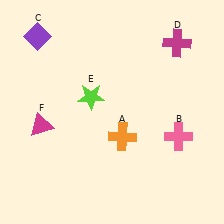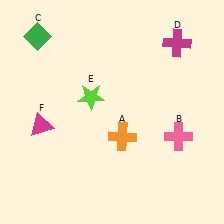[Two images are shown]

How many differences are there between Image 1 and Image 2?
There is 1 difference between the two images.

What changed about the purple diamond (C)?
In Image 1, C is purple. In Image 2, it changed to green.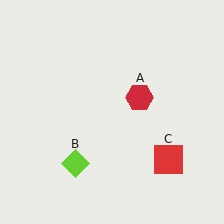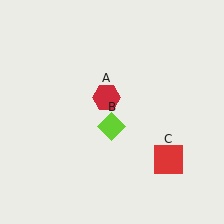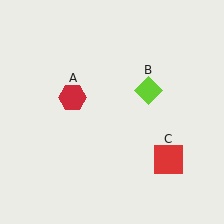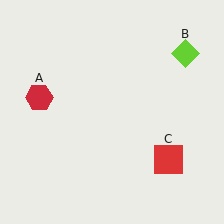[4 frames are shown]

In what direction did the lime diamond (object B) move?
The lime diamond (object B) moved up and to the right.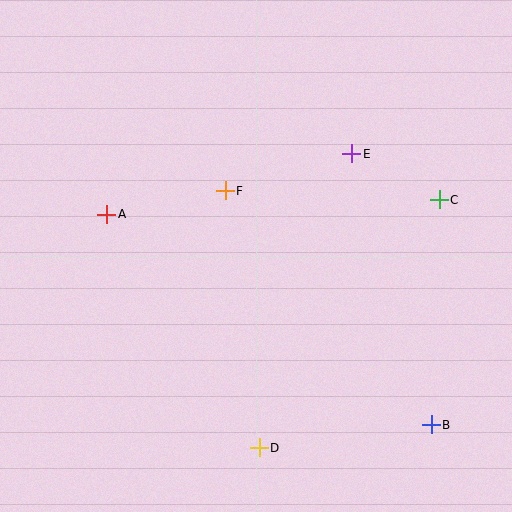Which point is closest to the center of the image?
Point F at (225, 191) is closest to the center.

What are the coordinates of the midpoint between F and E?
The midpoint between F and E is at (289, 172).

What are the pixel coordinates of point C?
Point C is at (439, 200).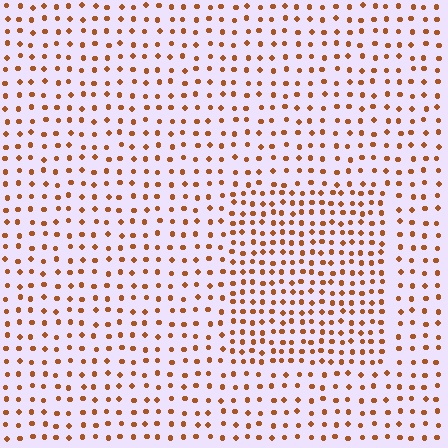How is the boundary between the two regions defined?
The boundary is defined by a change in element density (approximately 1.6x ratio). All elements are the same color, size, and shape.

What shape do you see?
I see a rectangle.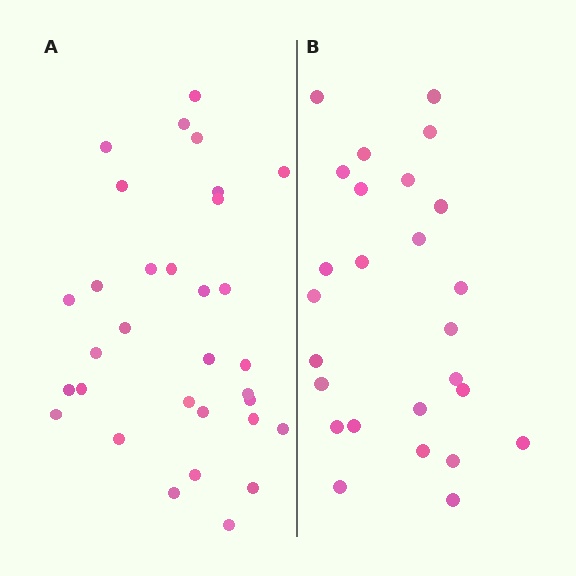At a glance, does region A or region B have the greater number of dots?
Region A (the left region) has more dots.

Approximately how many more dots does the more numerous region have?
Region A has about 6 more dots than region B.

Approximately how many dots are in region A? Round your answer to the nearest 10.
About 30 dots. (The exact count is 32, which rounds to 30.)